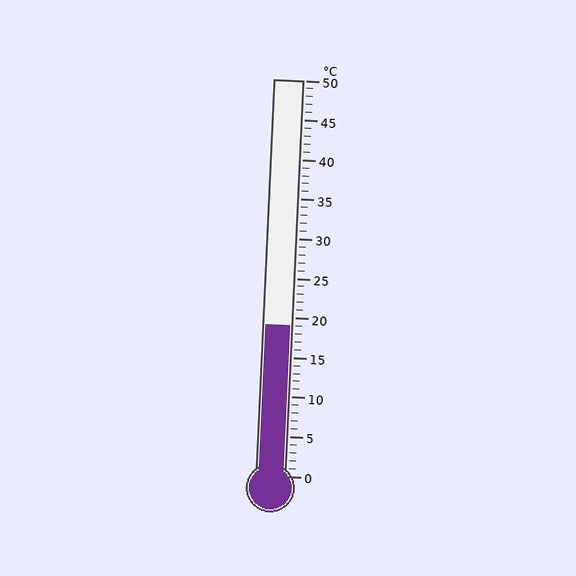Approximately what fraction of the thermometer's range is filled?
The thermometer is filled to approximately 40% of its range.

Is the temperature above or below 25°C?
The temperature is below 25°C.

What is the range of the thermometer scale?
The thermometer scale ranges from 0°C to 50°C.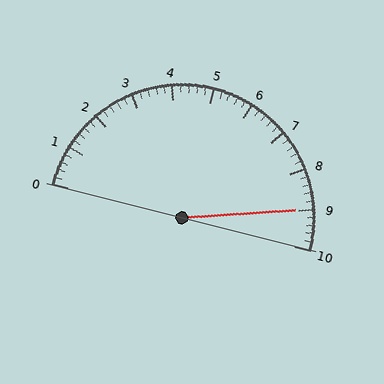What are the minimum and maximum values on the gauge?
The gauge ranges from 0 to 10.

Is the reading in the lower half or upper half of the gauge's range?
The reading is in the upper half of the range (0 to 10).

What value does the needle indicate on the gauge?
The needle indicates approximately 9.0.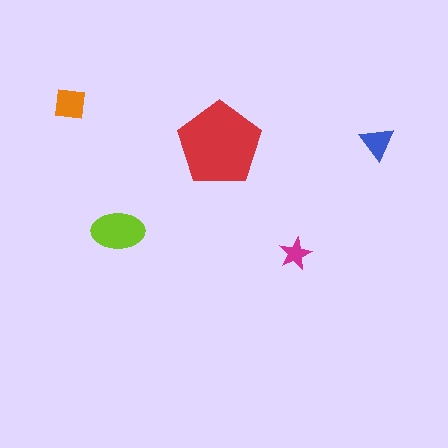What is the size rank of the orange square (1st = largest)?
3rd.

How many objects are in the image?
There are 5 objects in the image.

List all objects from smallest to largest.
The magenta star, the blue triangle, the orange square, the lime ellipse, the red pentagon.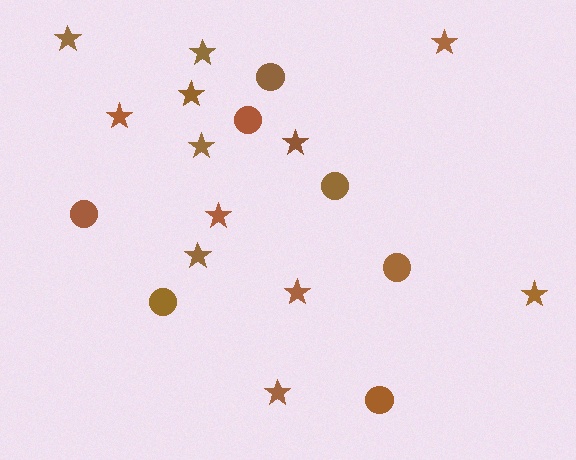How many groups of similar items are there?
There are 2 groups: one group of circles (7) and one group of stars (12).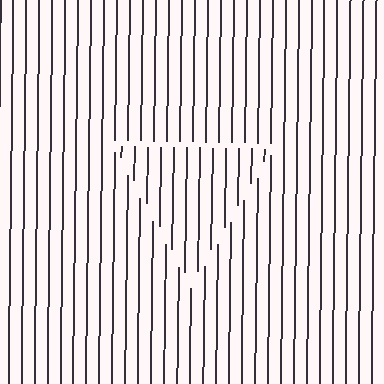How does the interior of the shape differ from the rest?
The interior of the shape contains the same grating, shifted by half a period — the contour is defined by the phase discontinuity where line-ends from the inner and outer gratings abut.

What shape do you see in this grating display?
An illusory triangle. The interior of the shape contains the same grating, shifted by half a period — the contour is defined by the phase discontinuity where line-ends from the inner and outer gratings abut.